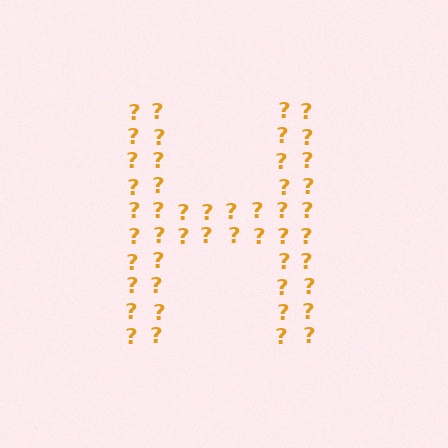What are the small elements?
The small elements are question marks.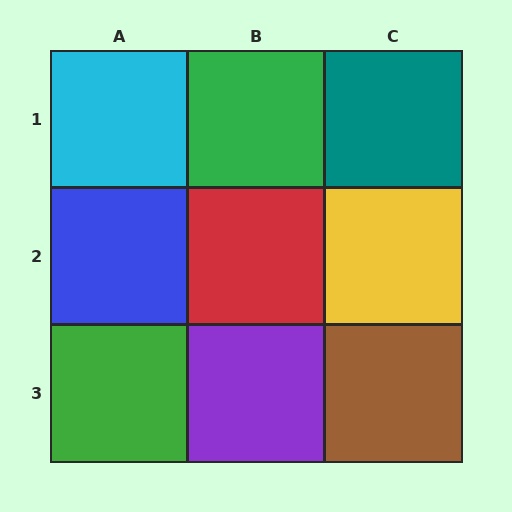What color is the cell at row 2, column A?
Blue.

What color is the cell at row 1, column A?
Cyan.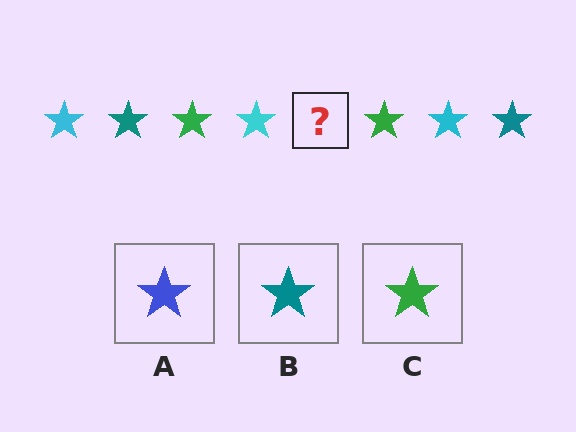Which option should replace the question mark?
Option B.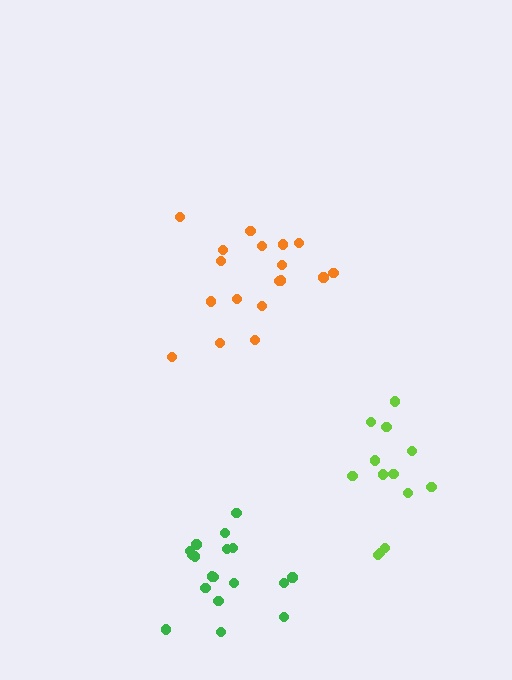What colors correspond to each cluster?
The clusters are colored: orange, lime, green.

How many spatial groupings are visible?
There are 3 spatial groupings.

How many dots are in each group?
Group 1: 18 dots, Group 2: 13 dots, Group 3: 18 dots (49 total).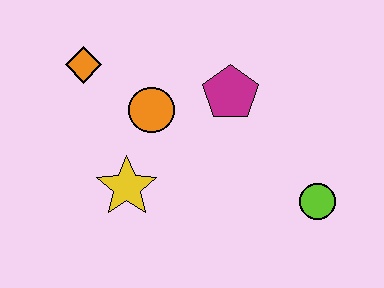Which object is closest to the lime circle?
The magenta pentagon is closest to the lime circle.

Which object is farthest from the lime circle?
The orange diamond is farthest from the lime circle.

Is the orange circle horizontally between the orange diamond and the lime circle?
Yes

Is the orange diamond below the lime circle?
No